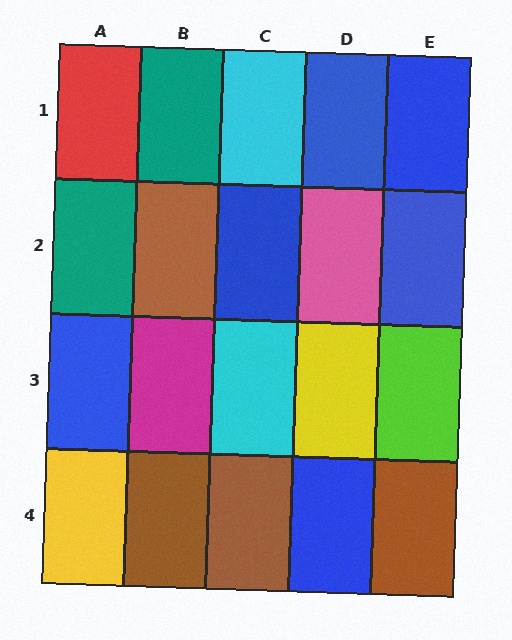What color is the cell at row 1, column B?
Teal.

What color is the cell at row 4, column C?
Brown.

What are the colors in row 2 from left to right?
Teal, brown, blue, pink, blue.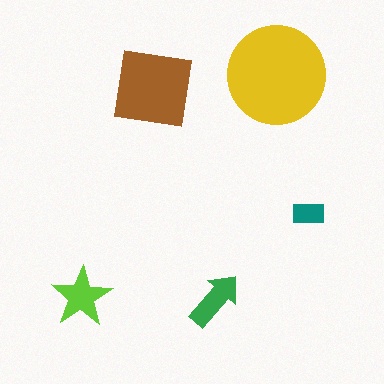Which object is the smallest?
The teal rectangle.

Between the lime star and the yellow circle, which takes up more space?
The yellow circle.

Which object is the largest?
The yellow circle.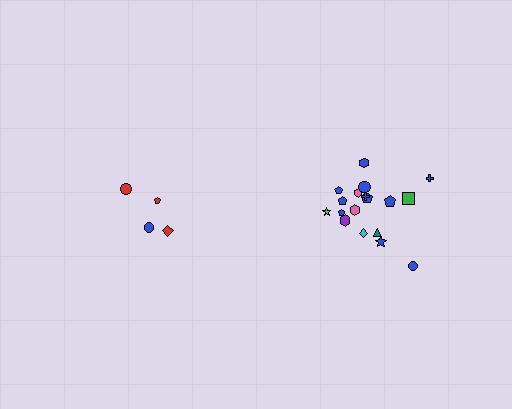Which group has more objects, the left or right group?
The right group.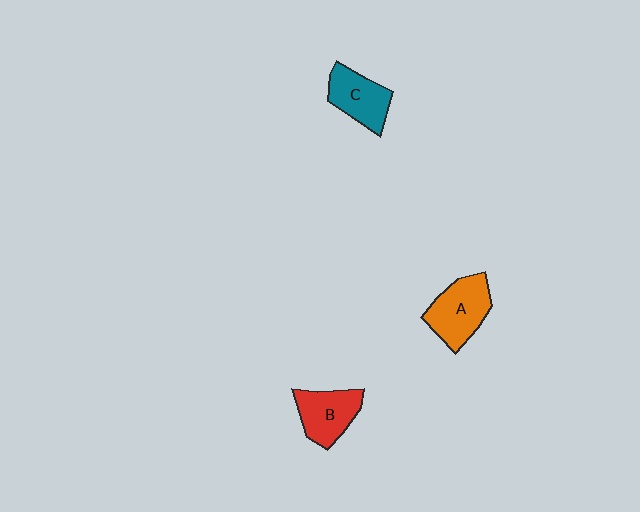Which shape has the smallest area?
Shape C (teal).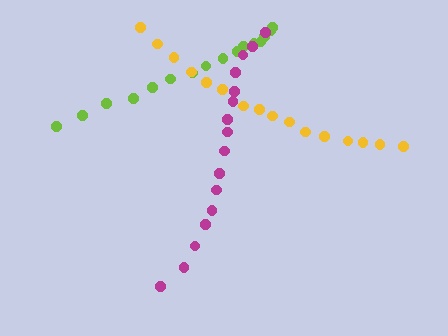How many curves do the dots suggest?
There are 3 distinct paths.